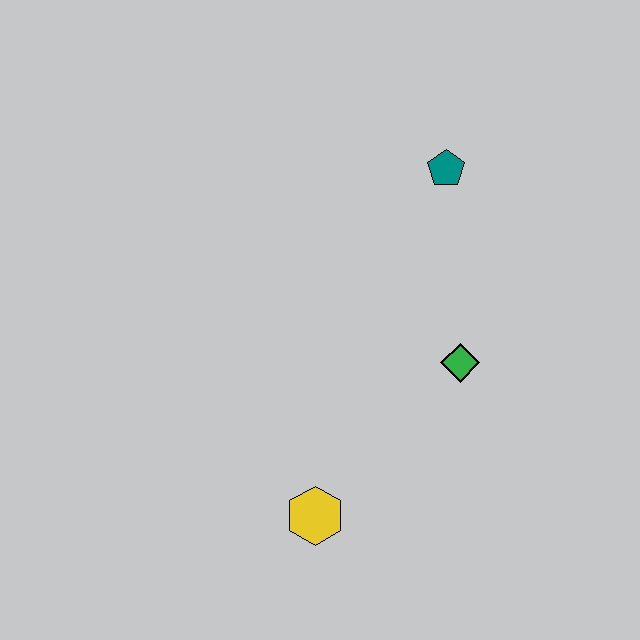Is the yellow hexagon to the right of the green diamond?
No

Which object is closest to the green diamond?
The teal pentagon is closest to the green diamond.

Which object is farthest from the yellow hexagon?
The teal pentagon is farthest from the yellow hexagon.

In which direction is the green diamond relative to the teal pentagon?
The green diamond is below the teal pentagon.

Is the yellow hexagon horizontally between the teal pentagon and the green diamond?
No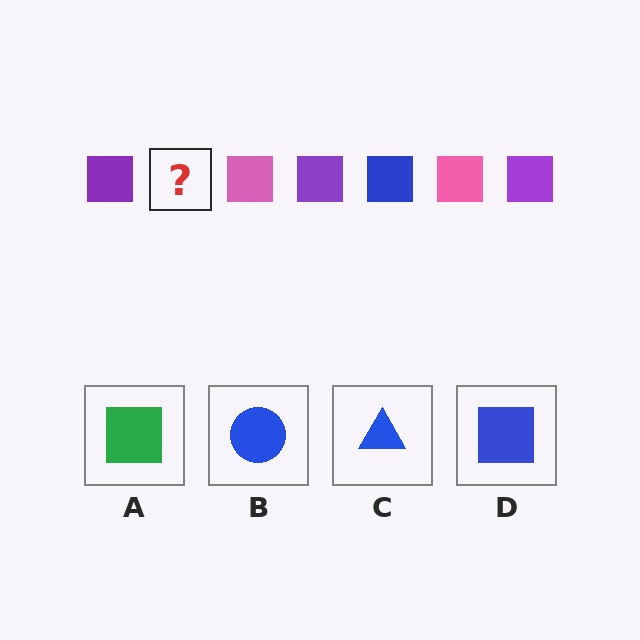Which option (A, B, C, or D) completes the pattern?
D.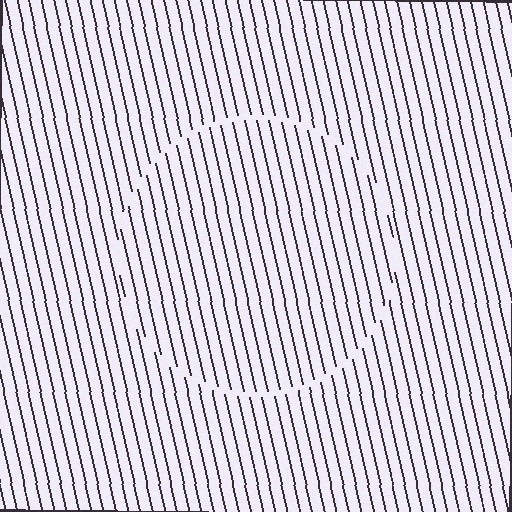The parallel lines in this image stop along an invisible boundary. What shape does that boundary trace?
An illusory circle. The interior of the shape contains the same grating, shifted by half a period — the contour is defined by the phase discontinuity where line-ends from the inner and outer gratings abut.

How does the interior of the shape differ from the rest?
The interior of the shape contains the same grating, shifted by half a period — the contour is defined by the phase discontinuity where line-ends from the inner and outer gratings abut.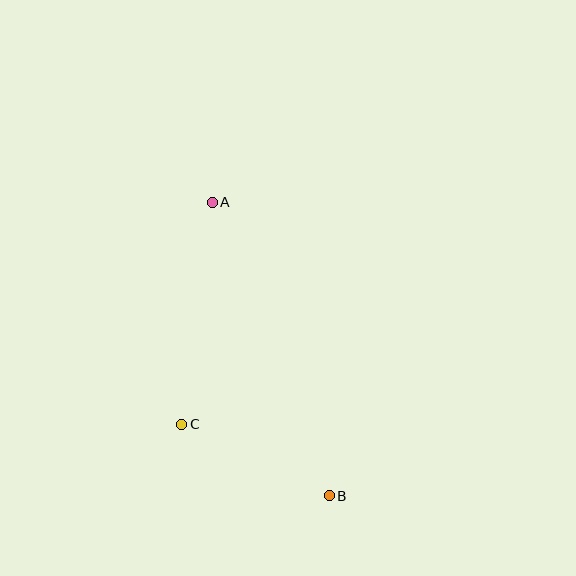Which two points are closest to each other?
Points B and C are closest to each other.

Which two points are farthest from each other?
Points A and B are farthest from each other.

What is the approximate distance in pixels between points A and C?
The distance between A and C is approximately 224 pixels.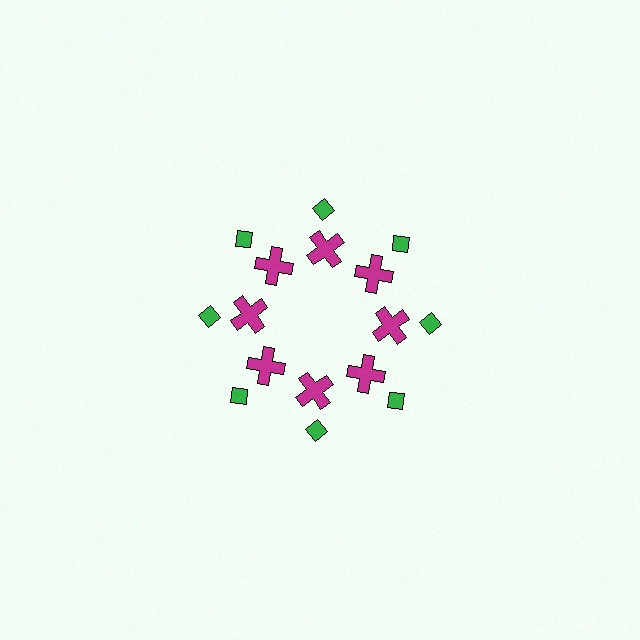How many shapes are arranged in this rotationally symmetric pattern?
There are 16 shapes, arranged in 8 groups of 2.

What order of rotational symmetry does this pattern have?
This pattern has 8-fold rotational symmetry.